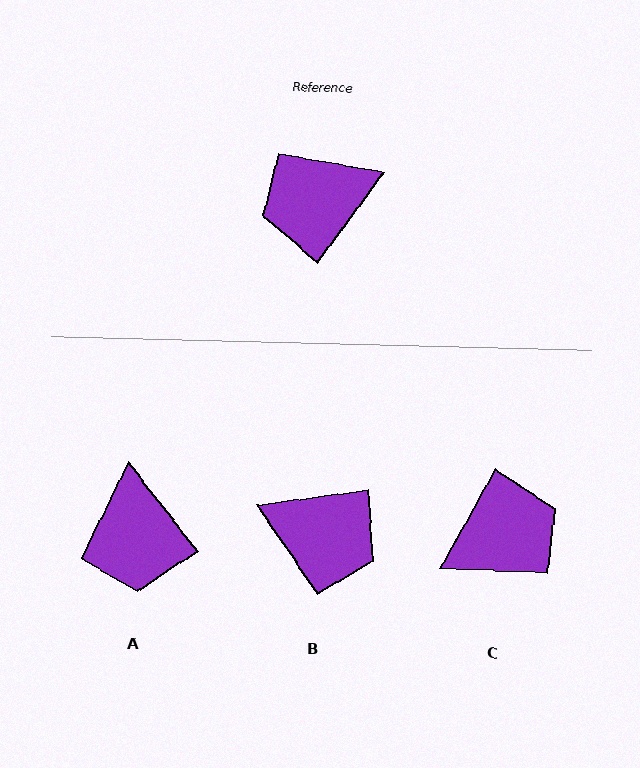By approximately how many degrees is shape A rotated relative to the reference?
Approximately 74 degrees counter-clockwise.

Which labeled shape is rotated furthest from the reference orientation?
C, about 173 degrees away.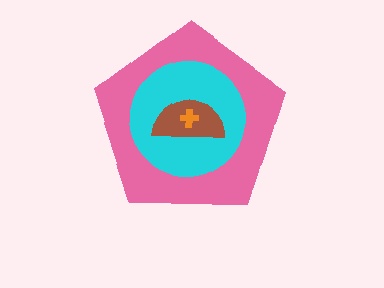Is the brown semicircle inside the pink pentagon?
Yes.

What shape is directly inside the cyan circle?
The brown semicircle.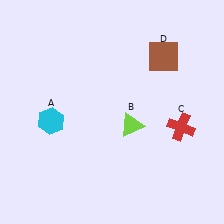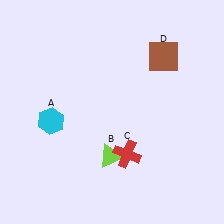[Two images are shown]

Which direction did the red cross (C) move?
The red cross (C) moved left.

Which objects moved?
The objects that moved are: the lime triangle (B), the red cross (C).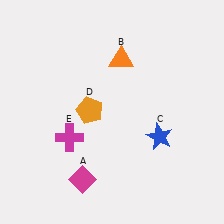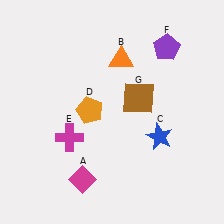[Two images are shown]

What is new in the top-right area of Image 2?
A purple pentagon (F) was added in the top-right area of Image 2.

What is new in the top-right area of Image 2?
A brown square (G) was added in the top-right area of Image 2.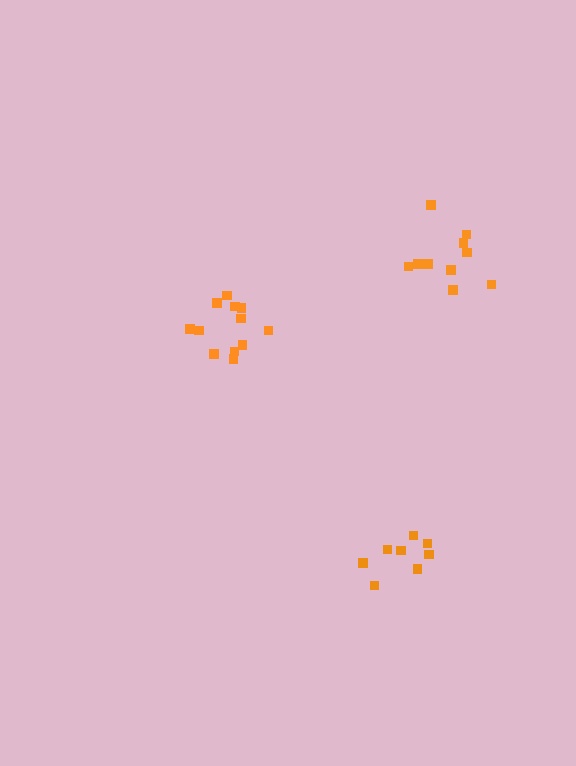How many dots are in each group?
Group 1: 12 dots, Group 2: 8 dots, Group 3: 10 dots (30 total).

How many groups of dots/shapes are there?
There are 3 groups.